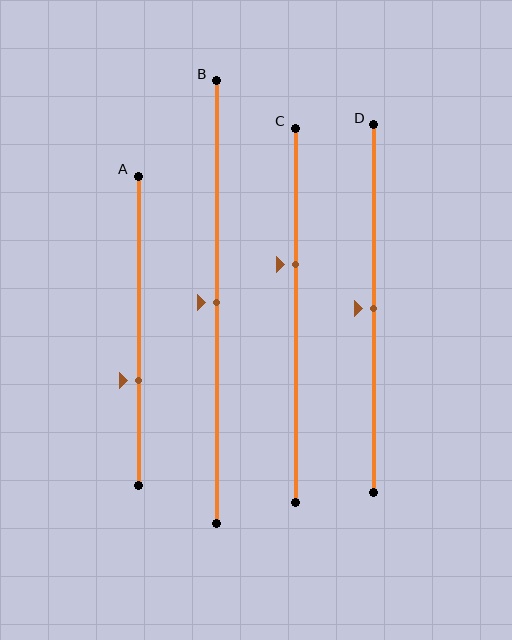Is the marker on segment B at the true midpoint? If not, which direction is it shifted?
Yes, the marker on segment B is at the true midpoint.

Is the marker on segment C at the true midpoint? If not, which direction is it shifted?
No, the marker on segment C is shifted upward by about 13% of the segment length.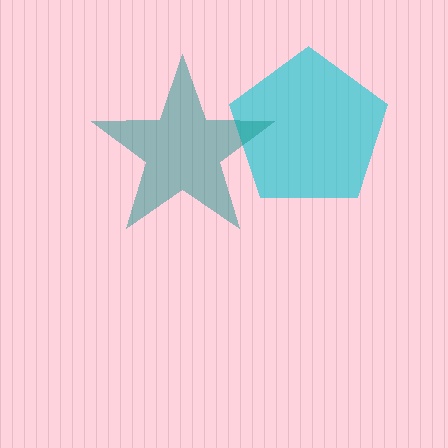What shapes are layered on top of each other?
The layered shapes are: a cyan pentagon, a teal star.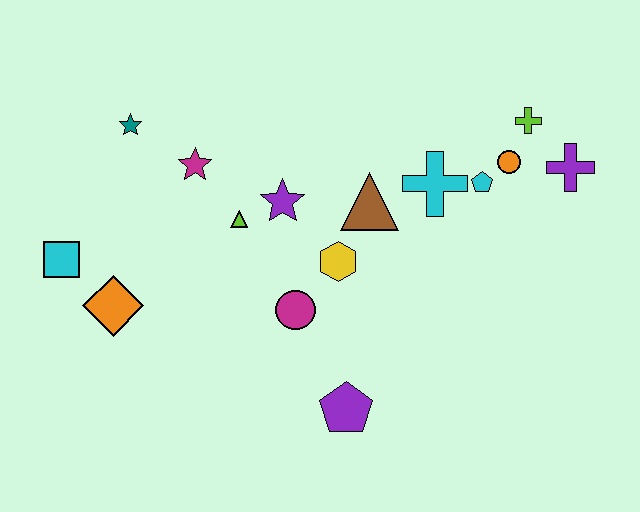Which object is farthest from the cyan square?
The purple cross is farthest from the cyan square.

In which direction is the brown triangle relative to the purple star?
The brown triangle is to the right of the purple star.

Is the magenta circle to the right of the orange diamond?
Yes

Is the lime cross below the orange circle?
No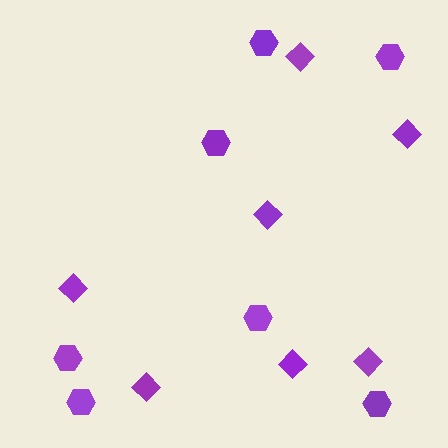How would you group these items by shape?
There are 2 groups: one group of diamonds (7) and one group of hexagons (7).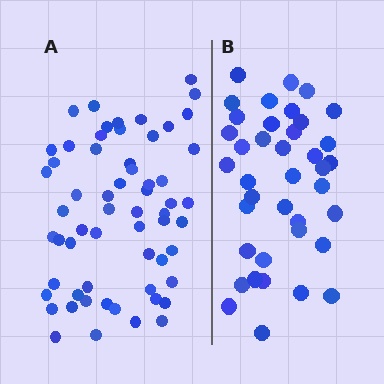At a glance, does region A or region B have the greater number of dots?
Region A (the left region) has more dots.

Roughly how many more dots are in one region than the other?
Region A has approximately 20 more dots than region B.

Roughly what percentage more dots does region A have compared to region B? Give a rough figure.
About 55% more.